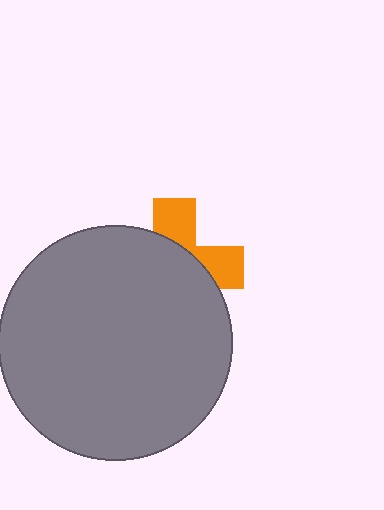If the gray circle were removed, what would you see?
You would see the complete orange cross.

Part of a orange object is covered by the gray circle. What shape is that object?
It is a cross.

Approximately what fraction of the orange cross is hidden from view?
Roughly 65% of the orange cross is hidden behind the gray circle.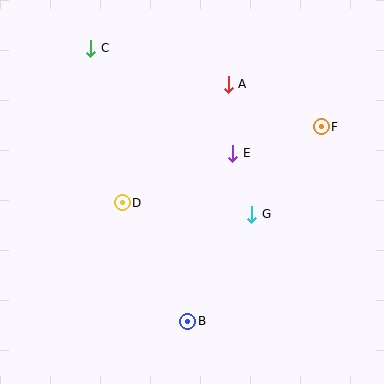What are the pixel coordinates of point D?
Point D is at (122, 203).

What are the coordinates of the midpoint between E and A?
The midpoint between E and A is at (231, 119).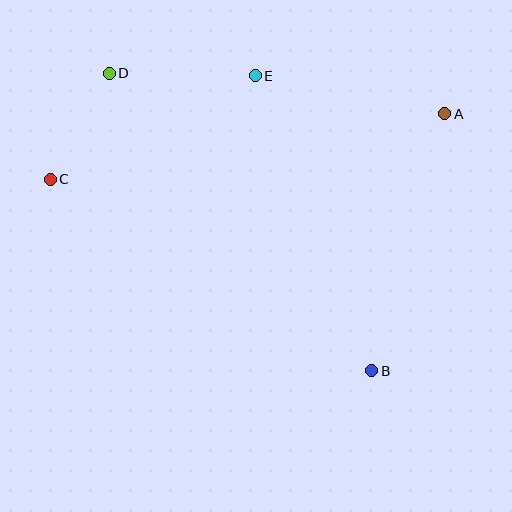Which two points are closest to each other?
Points C and D are closest to each other.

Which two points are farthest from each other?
Points A and C are farthest from each other.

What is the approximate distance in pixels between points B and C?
The distance between B and C is approximately 374 pixels.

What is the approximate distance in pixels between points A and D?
The distance between A and D is approximately 338 pixels.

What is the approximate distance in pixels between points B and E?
The distance between B and E is approximately 317 pixels.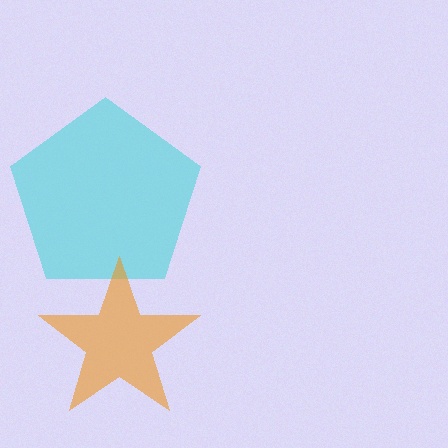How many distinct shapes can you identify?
There are 2 distinct shapes: a cyan pentagon, an orange star.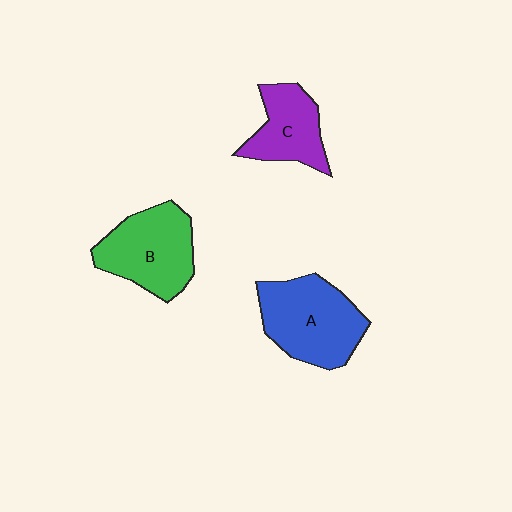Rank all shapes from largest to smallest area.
From largest to smallest: A (blue), B (green), C (purple).